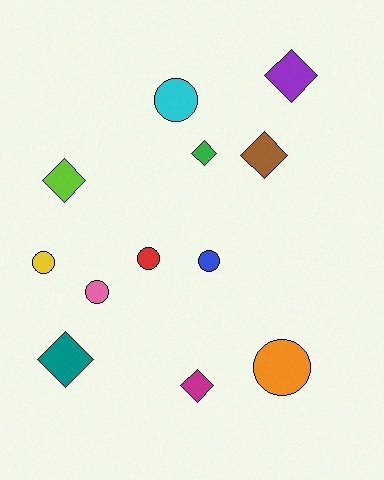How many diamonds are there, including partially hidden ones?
There are 6 diamonds.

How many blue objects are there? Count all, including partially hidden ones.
There is 1 blue object.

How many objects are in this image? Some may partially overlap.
There are 12 objects.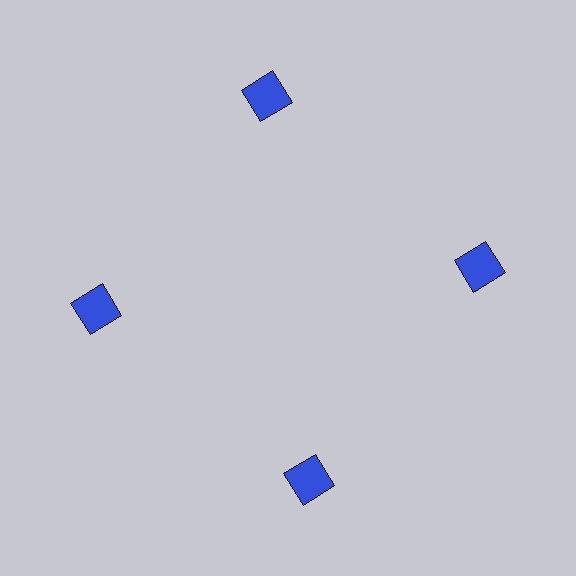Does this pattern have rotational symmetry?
Yes, this pattern has 4-fold rotational symmetry. It looks the same after rotating 90 degrees around the center.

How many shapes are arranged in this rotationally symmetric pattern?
There are 4 shapes, arranged in 4 groups of 1.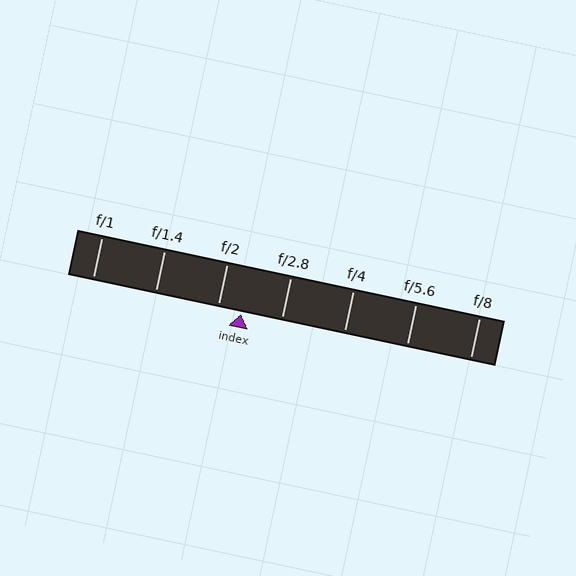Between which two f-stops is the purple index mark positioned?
The index mark is between f/2 and f/2.8.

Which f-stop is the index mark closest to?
The index mark is closest to f/2.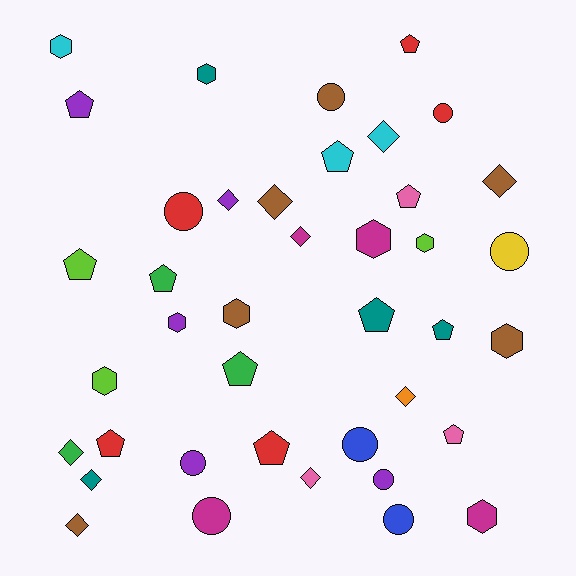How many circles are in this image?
There are 9 circles.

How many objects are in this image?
There are 40 objects.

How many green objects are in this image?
There are 3 green objects.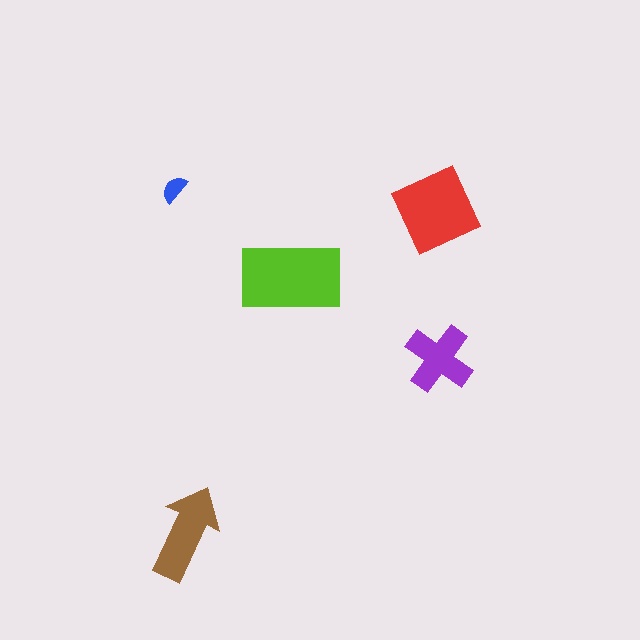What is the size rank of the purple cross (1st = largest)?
4th.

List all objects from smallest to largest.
The blue semicircle, the purple cross, the brown arrow, the red diamond, the lime rectangle.